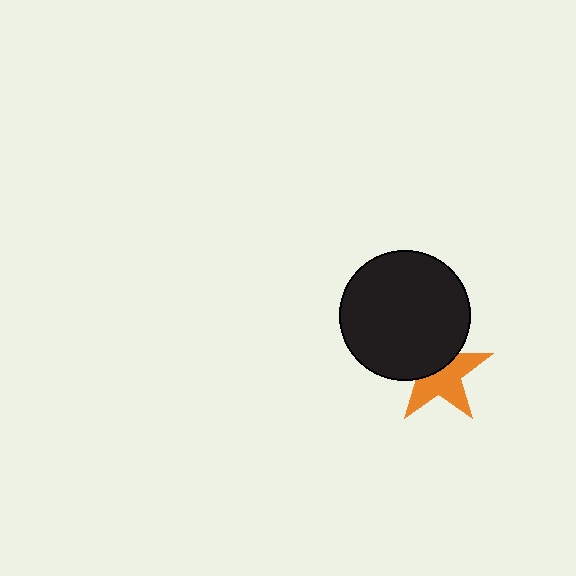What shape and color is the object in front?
The object in front is a black circle.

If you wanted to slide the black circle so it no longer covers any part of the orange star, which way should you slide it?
Slide it up — that is the most direct way to separate the two shapes.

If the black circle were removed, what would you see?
You would see the complete orange star.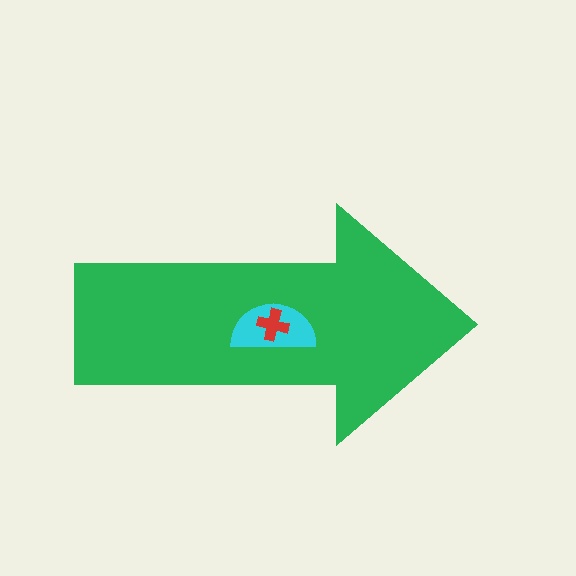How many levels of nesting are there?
3.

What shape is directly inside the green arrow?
The cyan semicircle.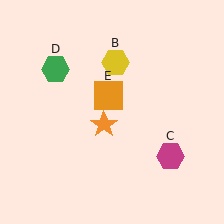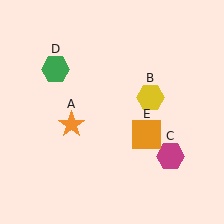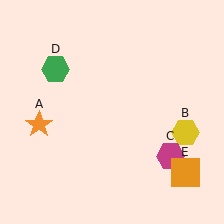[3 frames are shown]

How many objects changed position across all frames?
3 objects changed position: orange star (object A), yellow hexagon (object B), orange square (object E).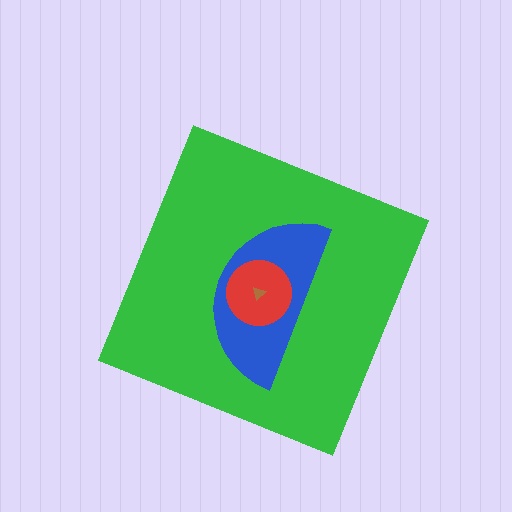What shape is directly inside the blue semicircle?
The red circle.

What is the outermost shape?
The green diamond.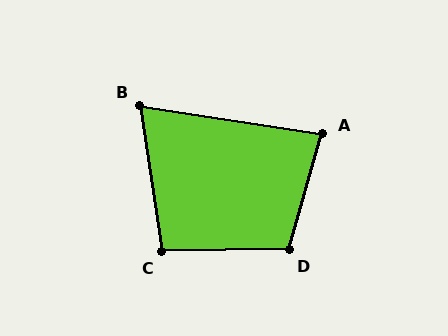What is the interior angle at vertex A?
Approximately 83 degrees (acute).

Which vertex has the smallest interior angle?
B, at approximately 73 degrees.